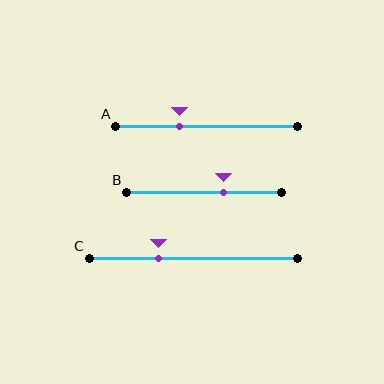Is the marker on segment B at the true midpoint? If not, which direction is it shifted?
No, the marker on segment B is shifted to the right by about 12% of the segment length.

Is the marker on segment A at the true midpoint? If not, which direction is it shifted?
No, the marker on segment A is shifted to the left by about 15% of the segment length.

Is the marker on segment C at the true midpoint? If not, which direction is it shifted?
No, the marker on segment C is shifted to the left by about 17% of the segment length.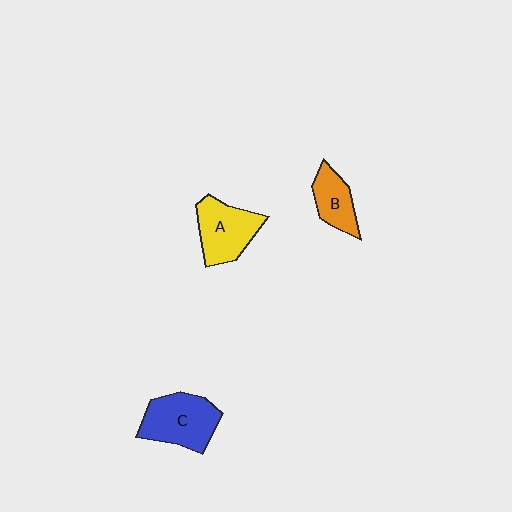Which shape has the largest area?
Shape C (blue).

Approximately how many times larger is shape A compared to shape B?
Approximately 1.5 times.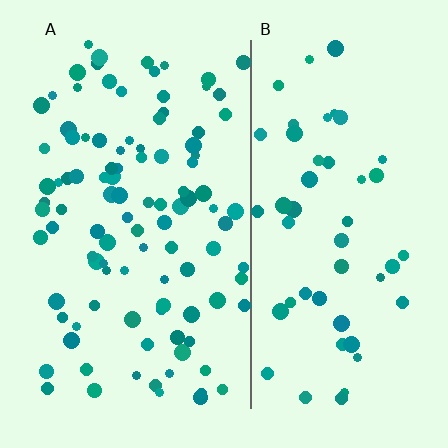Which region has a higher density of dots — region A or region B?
A (the left).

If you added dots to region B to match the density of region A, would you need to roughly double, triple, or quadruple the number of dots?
Approximately double.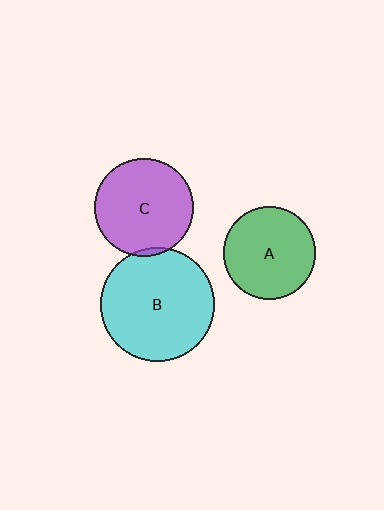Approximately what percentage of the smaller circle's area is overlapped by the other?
Approximately 5%.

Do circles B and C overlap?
Yes.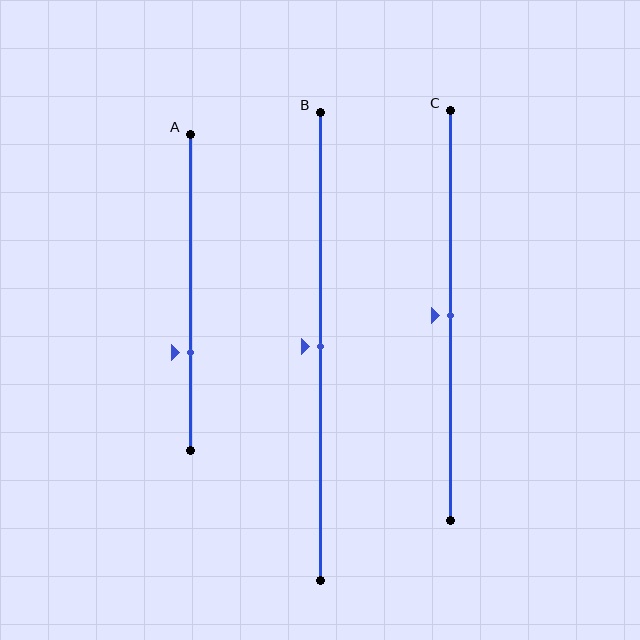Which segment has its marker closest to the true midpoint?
Segment B has its marker closest to the true midpoint.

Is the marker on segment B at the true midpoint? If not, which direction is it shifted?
Yes, the marker on segment B is at the true midpoint.